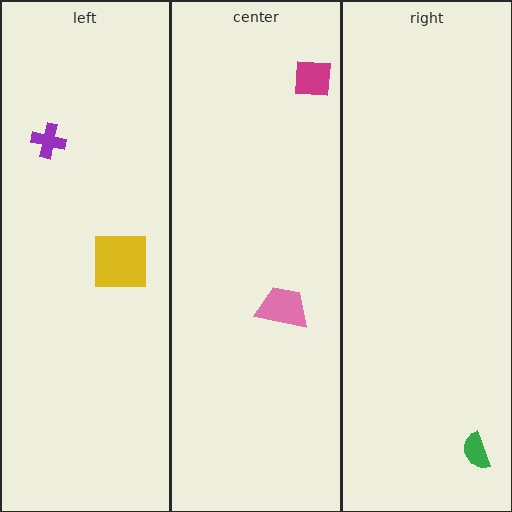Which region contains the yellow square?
The left region.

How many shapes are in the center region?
2.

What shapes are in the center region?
The magenta square, the pink trapezoid.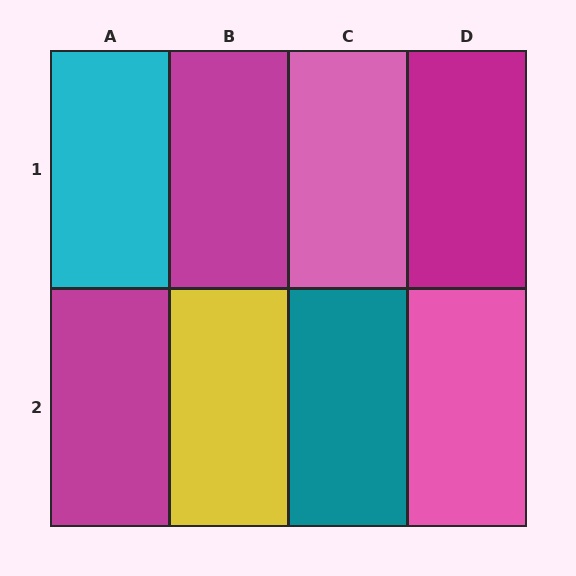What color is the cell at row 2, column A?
Magenta.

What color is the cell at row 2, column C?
Teal.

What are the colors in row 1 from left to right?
Cyan, magenta, pink, magenta.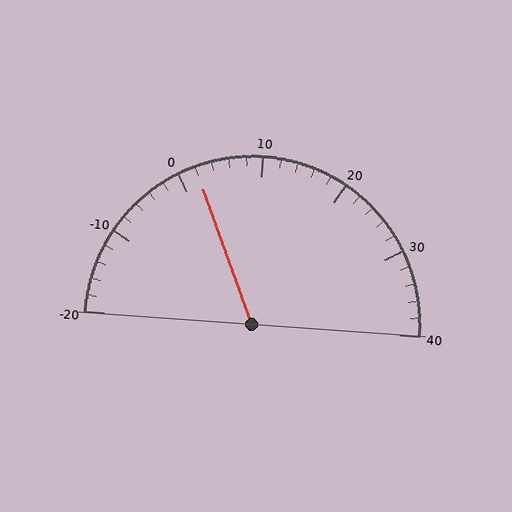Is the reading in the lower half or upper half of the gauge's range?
The reading is in the lower half of the range (-20 to 40).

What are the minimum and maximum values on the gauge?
The gauge ranges from -20 to 40.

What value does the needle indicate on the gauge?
The needle indicates approximately 2.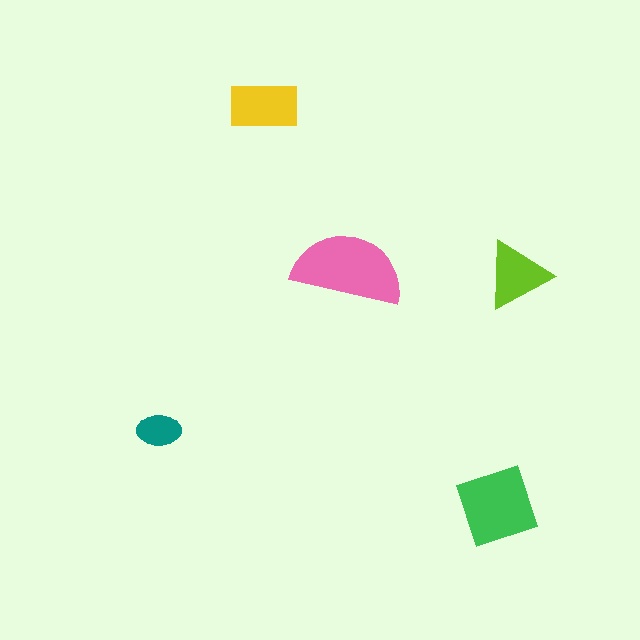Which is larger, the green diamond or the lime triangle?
The green diamond.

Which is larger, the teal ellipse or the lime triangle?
The lime triangle.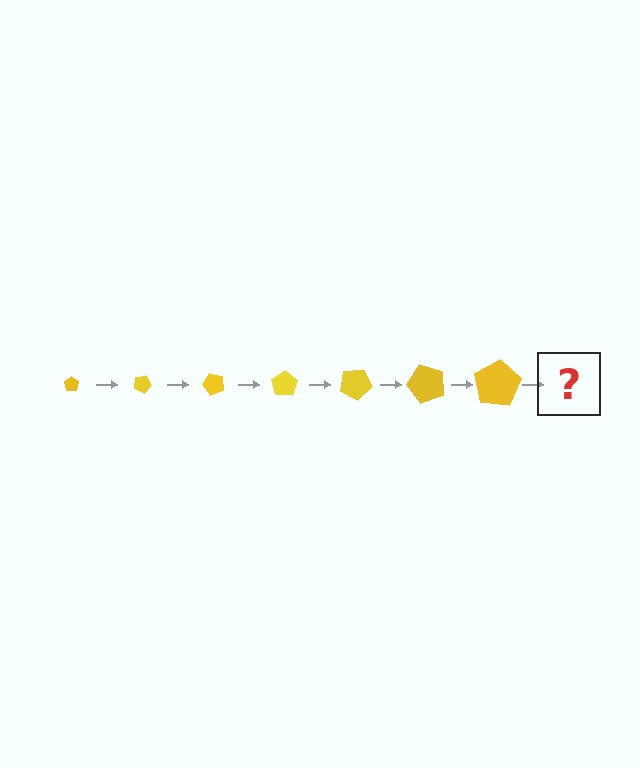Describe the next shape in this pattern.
It should be a pentagon, larger than the previous one and rotated 175 degrees from the start.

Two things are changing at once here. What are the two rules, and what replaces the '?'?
The two rules are that the pentagon grows larger each step and it rotates 25 degrees each step. The '?' should be a pentagon, larger than the previous one and rotated 175 degrees from the start.